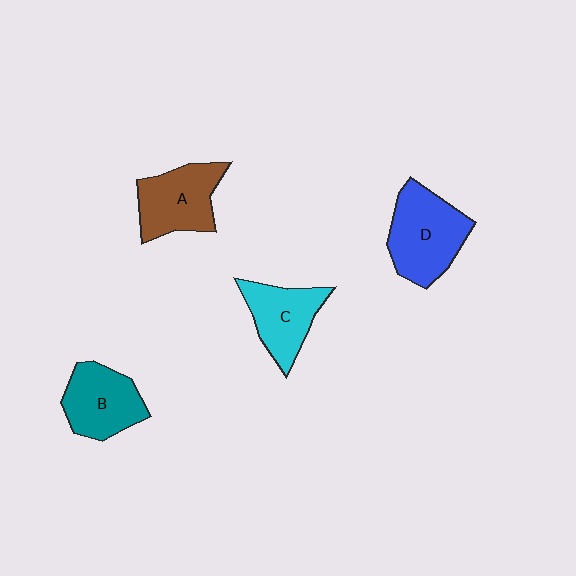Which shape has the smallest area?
Shape C (cyan).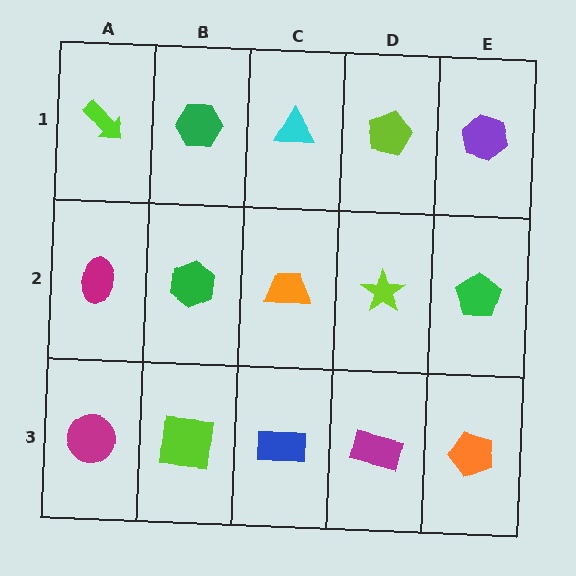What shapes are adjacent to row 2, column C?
A cyan triangle (row 1, column C), a blue rectangle (row 3, column C), a green hexagon (row 2, column B), a lime star (row 2, column D).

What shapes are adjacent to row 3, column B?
A green hexagon (row 2, column B), a magenta circle (row 3, column A), a blue rectangle (row 3, column C).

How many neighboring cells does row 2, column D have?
4.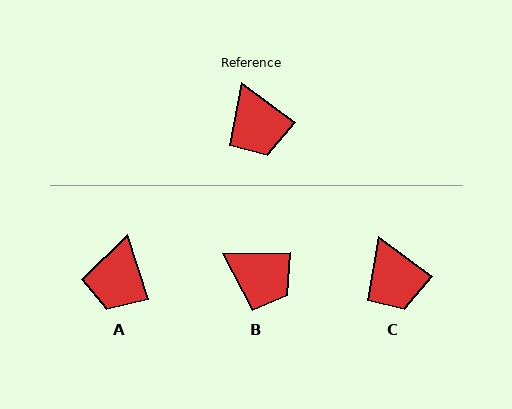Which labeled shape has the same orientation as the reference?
C.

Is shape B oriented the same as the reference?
No, it is off by about 37 degrees.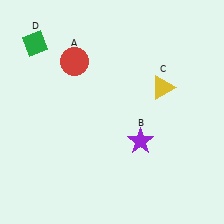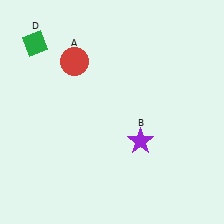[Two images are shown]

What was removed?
The yellow triangle (C) was removed in Image 2.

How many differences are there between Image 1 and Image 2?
There is 1 difference between the two images.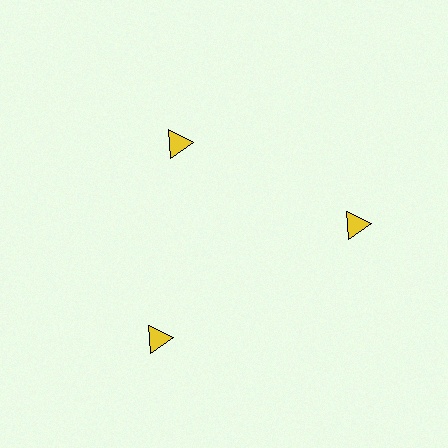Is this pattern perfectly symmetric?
No. The 3 yellow triangles are arranged in a ring, but one element near the 11 o'clock position is pulled inward toward the center, breaking the 3-fold rotational symmetry.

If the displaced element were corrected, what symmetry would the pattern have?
It would have 3-fold rotational symmetry — the pattern would map onto itself every 120 degrees.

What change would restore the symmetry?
The symmetry would be restored by moving it outward, back onto the ring so that all 3 triangles sit at equal angles and equal distance from the center.